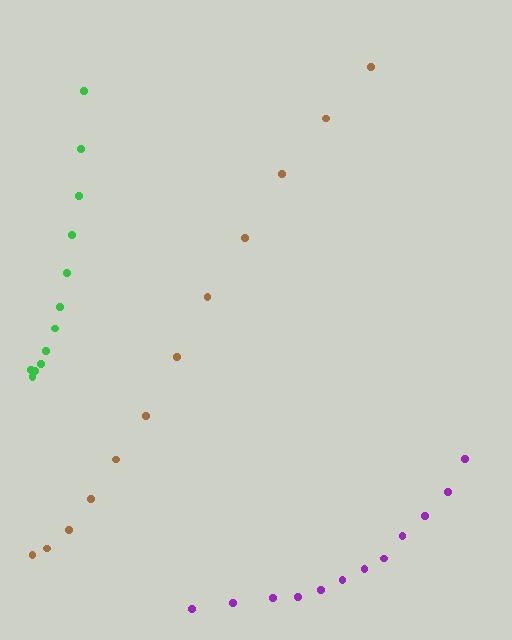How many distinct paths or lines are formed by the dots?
There are 3 distinct paths.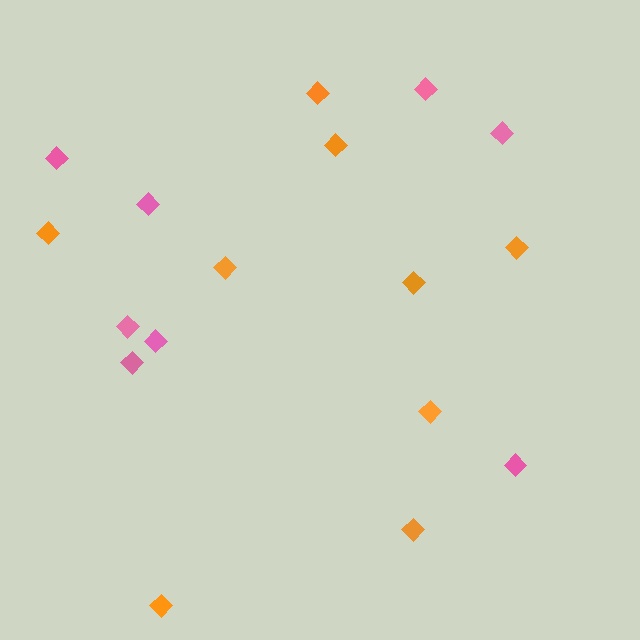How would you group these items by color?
There are 2 groups: one group of orange diamonds (9) and one group of pink diamonds (8).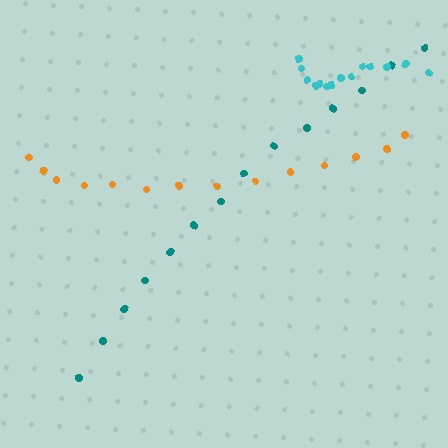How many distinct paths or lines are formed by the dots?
There are 3 distinct paths.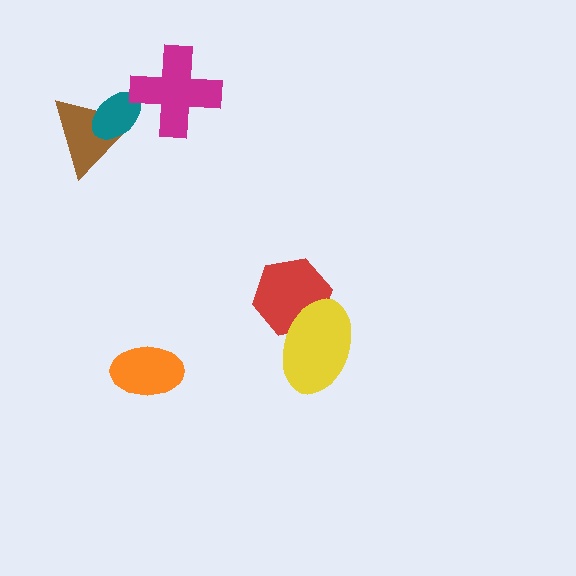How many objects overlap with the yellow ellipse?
1 object overlaps with the yellow ellipse.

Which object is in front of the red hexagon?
The yellow ellipse is in front of the red hexagon.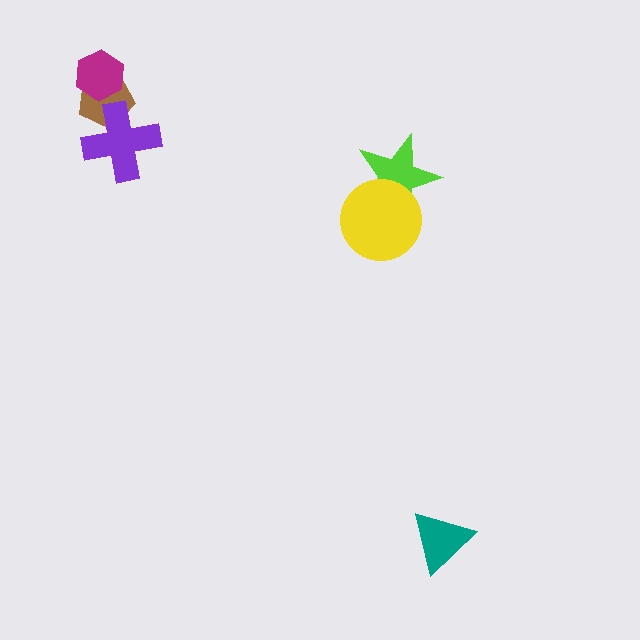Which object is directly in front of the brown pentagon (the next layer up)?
The purple cross is directly in front of the brown pentagon.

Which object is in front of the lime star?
The yellow circle is in front of the lime star.